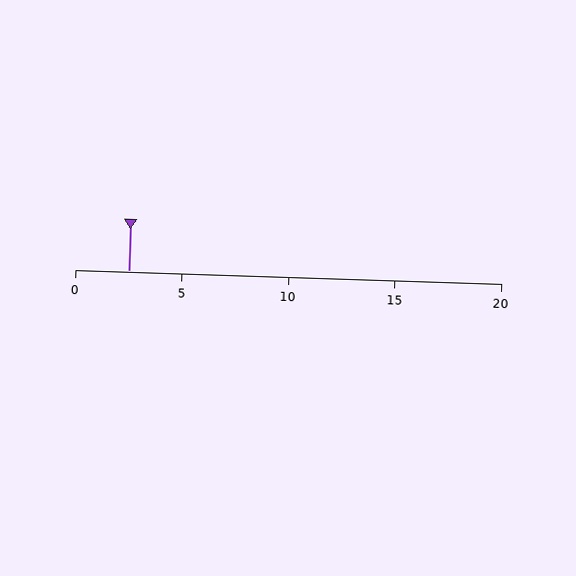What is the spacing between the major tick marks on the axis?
The major ticks are spaced 5 apart.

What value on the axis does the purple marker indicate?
The marker indicates approximately 2.5.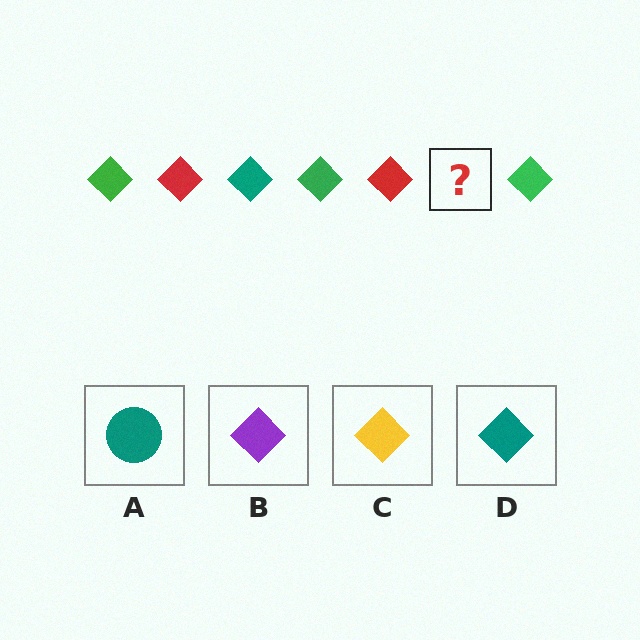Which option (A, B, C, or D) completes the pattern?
D.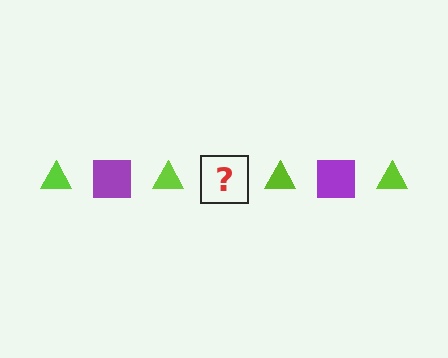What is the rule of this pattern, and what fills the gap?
The rule is that the pattern alternates between lime triangle and purple square. The gap should be filled with a purple square.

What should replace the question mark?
The question mark should be replaced with a purple square.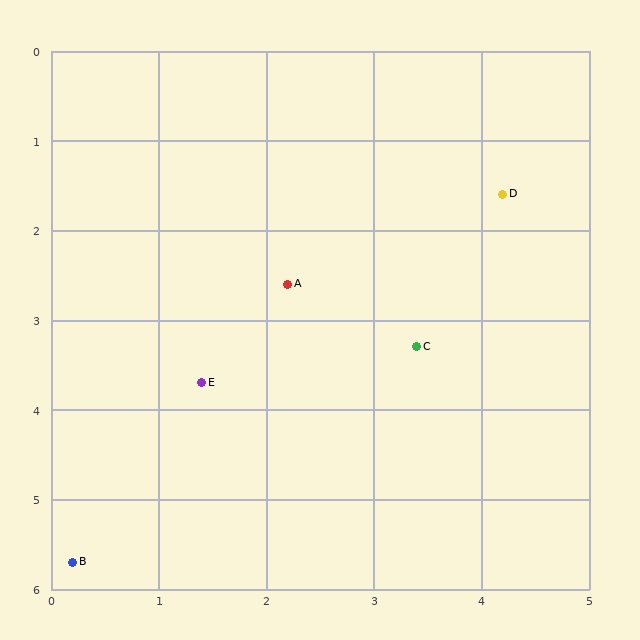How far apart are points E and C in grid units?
Points E and C are about 2.0 grid units apart.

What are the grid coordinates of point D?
Point D is at approximately (4.2, 1.6).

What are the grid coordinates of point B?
Point B is at approximately (0.2, 5.7).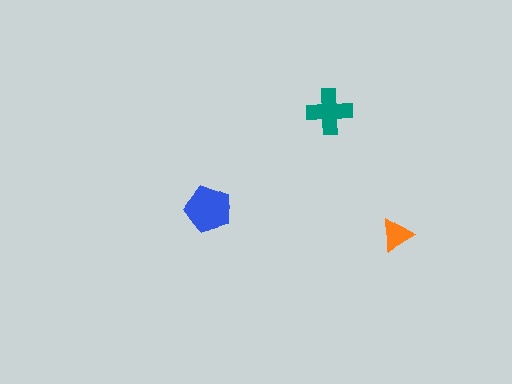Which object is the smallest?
The orange triangle.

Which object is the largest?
The blue pentagon.